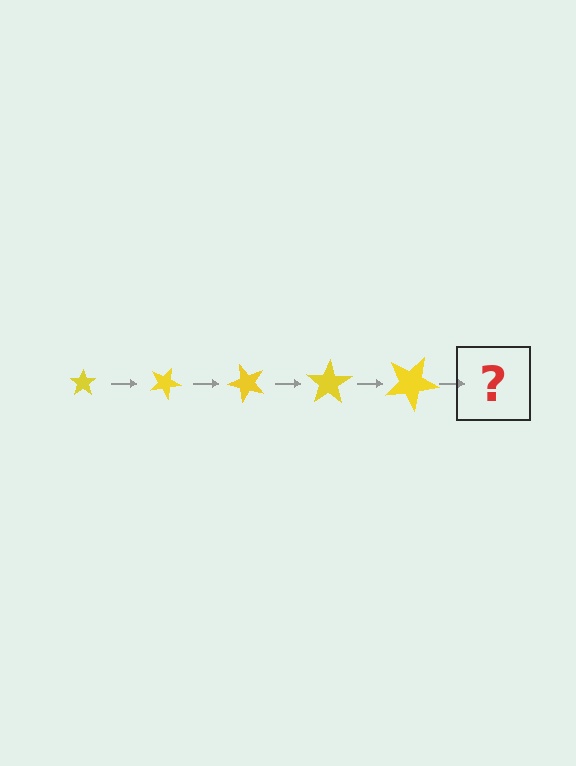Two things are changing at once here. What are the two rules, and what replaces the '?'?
The two rules are that the star grows larger each step and it rotates 25 degrees each step. The '?' should be a star, larger than the previous one and rotated 125 degrees from the start.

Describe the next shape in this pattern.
It should be a star, larger than the previous one and rotated 125 degrees from the start.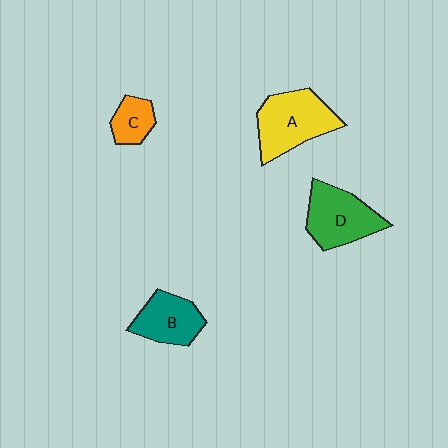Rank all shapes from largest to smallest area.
From largest to smallest: A (yellow), D (green), B (teal), C (orange).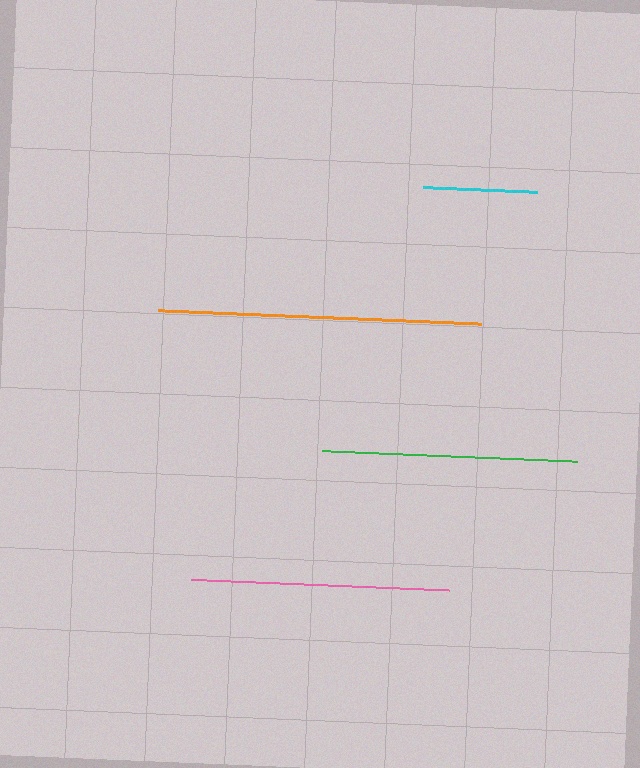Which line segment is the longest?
The orange line is the longest at approximately 323 pixels.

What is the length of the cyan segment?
The cyan segment is approximately 114 pixels long.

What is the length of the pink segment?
The pink segment is approximately 258 pixels long.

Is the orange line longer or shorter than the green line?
The orange line is longer than the green line.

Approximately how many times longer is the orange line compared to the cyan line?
The orange line is approximately 2.8 times the length of the cyan line.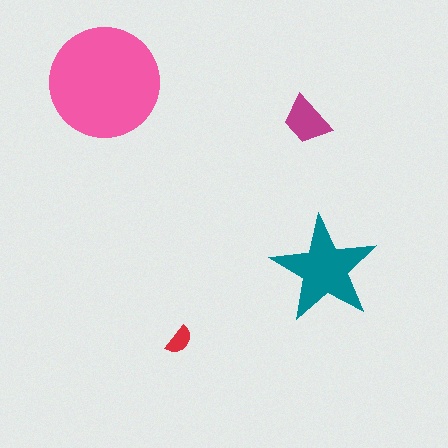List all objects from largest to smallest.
The pink circle, the teal star, the magenta trapezoid, the red semicircle.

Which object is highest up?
The pink circle is topmost.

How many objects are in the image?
There are 4 objects in the image.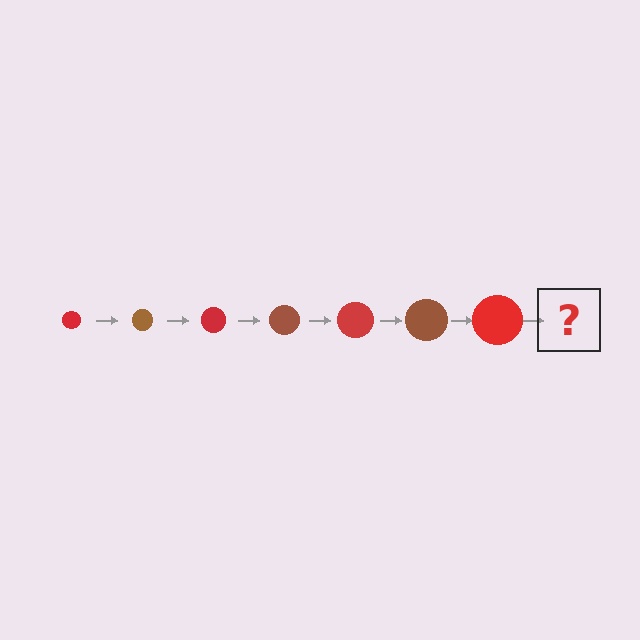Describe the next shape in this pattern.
It should be a brown circle, larger than the previous one.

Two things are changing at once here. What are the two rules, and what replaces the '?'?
The two rules are that the circle grows larger each step and the color cycles through red and brown. The '?' should be a brown circle, larger than the previous one.